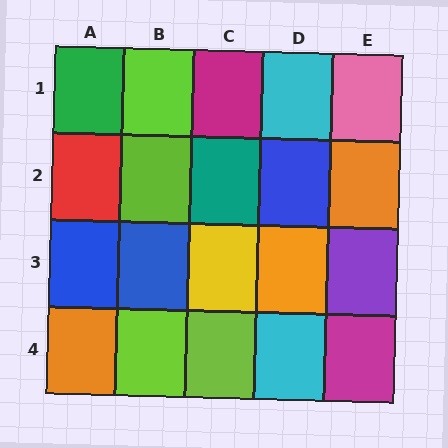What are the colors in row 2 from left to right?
Red, lime, teal, blue, orange.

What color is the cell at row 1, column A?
Green.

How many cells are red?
1 cell is red.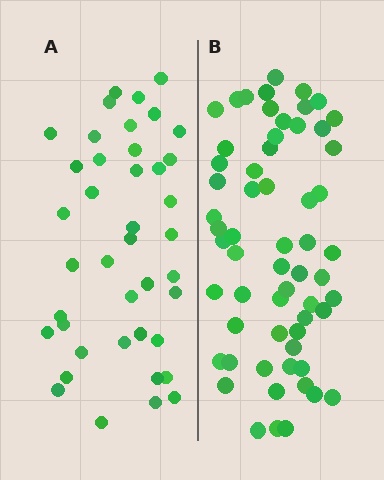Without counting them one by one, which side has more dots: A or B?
Region B (the right region) has more dots.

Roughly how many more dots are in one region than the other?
Region B has approximately 20 more dots than region A.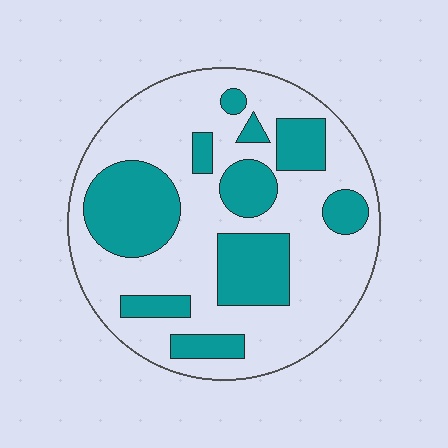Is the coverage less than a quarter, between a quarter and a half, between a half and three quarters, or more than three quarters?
Between a quarter and a half.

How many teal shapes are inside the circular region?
10.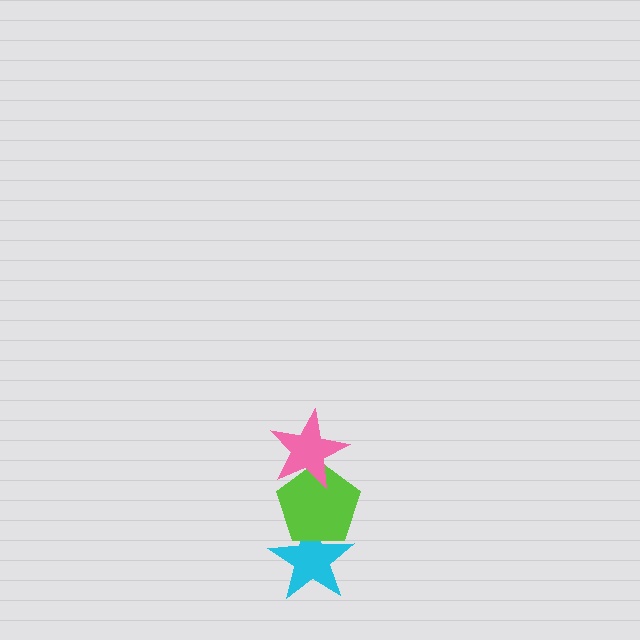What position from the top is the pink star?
The pink star is 1st from the top.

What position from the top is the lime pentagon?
The lime pentagon is 2nd from the top.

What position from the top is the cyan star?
The cyan star is 3rd from the top.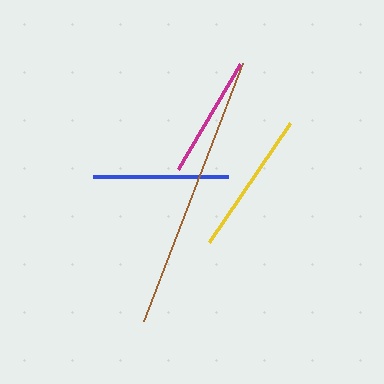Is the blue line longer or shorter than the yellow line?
The yellow line is longer than the blue line.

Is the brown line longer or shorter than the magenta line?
The brown line is longer than the magenta line.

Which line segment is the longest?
The brown line is the longest at approximately 276 pixels.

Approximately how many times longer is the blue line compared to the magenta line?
The blue line is approximately 1.1 times the length of the magenta line.